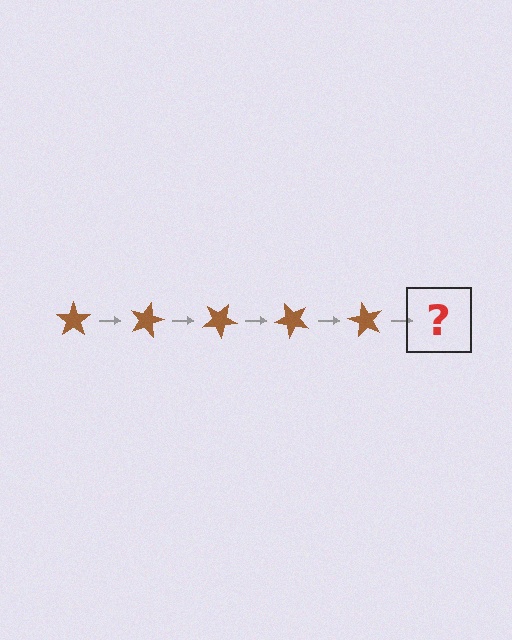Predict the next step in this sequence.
The next step is a brown star rotated 75 degrees.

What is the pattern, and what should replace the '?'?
The pattern is that the star rotates 15 degrees each step. The '?' should be a brown star rotated 75 degrees.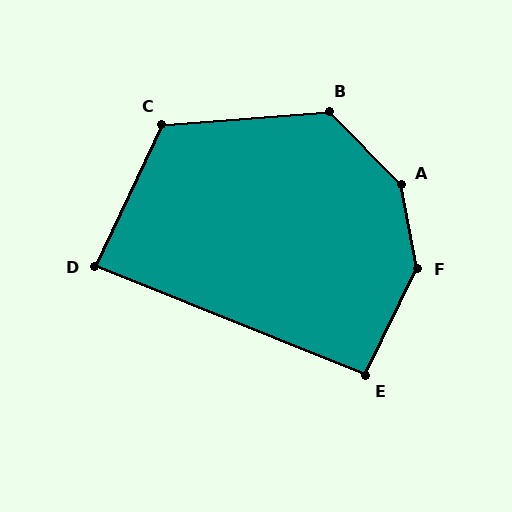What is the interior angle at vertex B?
Approximately 130 degrees (obtuse).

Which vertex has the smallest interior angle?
D, at approximately 87 degrees.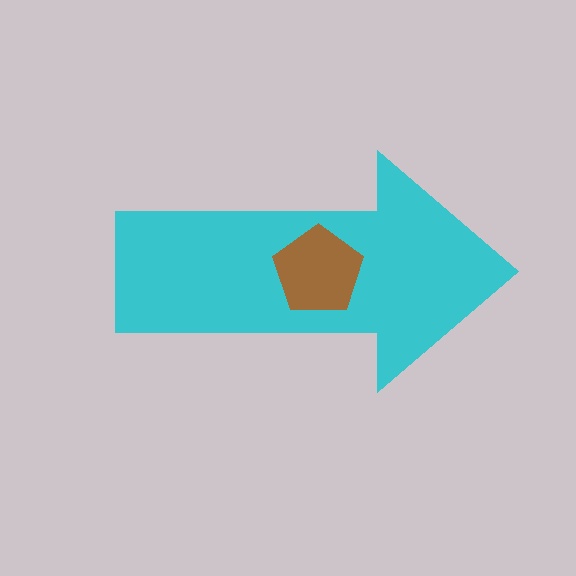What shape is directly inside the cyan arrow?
The brown pentagon.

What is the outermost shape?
The cyan arrow.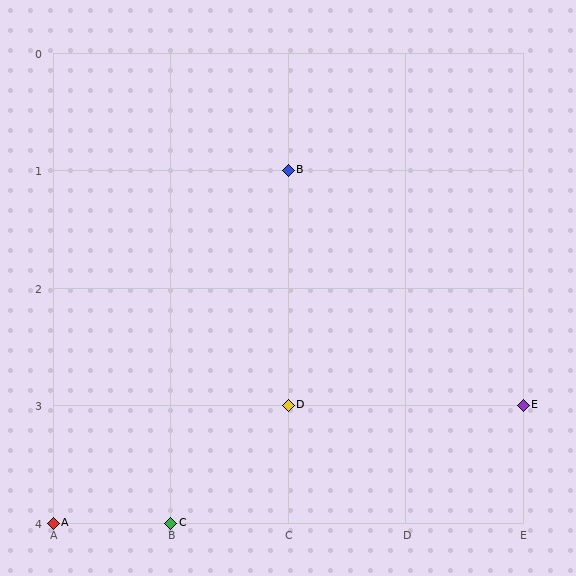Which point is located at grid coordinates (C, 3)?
Point D is at (C, 3).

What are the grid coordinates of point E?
Point E is at grid coordinates (E, 3).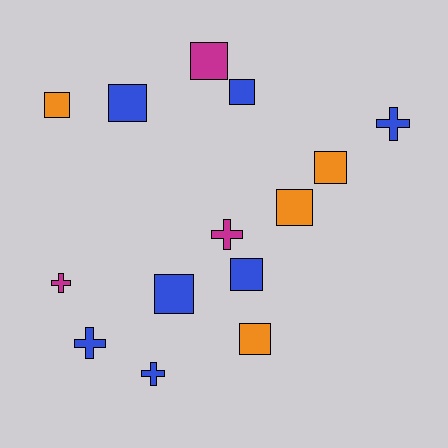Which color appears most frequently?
Blue, with 7 objects.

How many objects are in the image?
There are 14 objects.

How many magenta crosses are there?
There are 2 magenta crosses.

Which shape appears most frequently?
Square, with 9 objects.